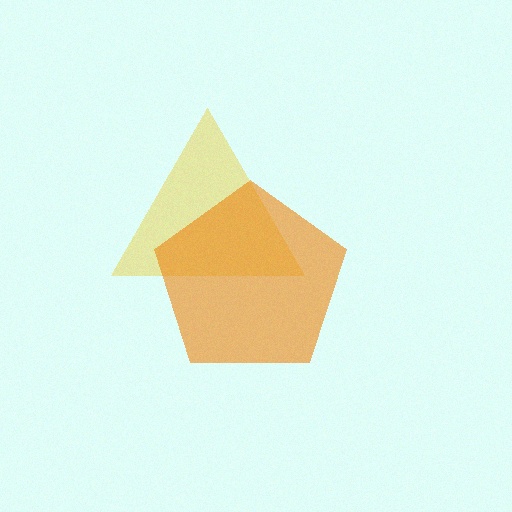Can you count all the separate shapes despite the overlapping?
Yes, there are 2 separate shapes.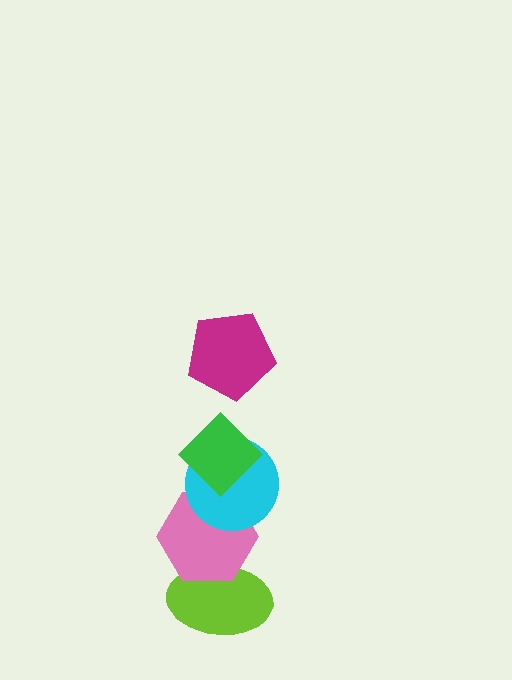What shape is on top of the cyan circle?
The green diamond is on top of the cyan circle.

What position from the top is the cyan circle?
The cyan circle is 3rd from the top.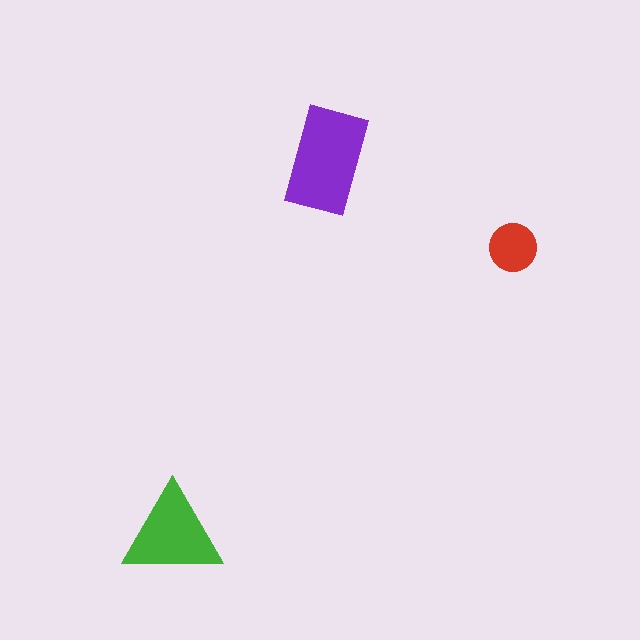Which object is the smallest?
The red circle.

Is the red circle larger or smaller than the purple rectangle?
Smaller.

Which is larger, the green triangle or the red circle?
The green triangle.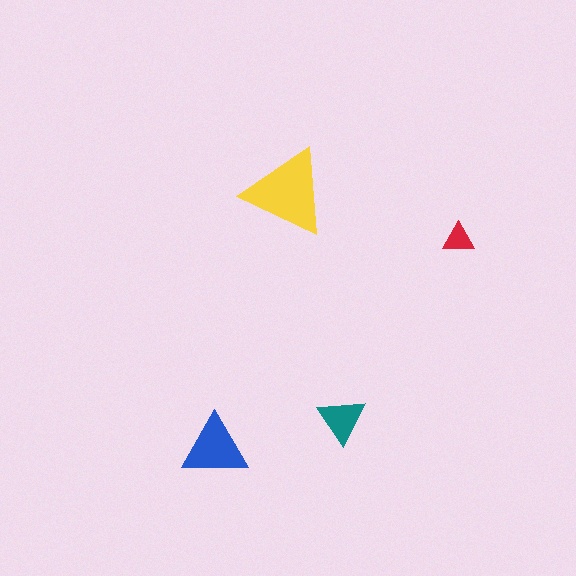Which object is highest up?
The yellow triangle is topmost.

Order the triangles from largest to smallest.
the yellow one, the blue one, the teal one, the red one.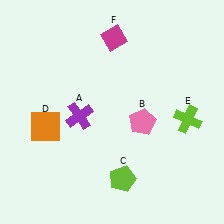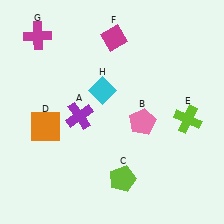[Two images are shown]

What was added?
A magenta cross (G), a cyan diamond (H) were added in Image 2.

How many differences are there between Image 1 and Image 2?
There are 2 differences between the two images.